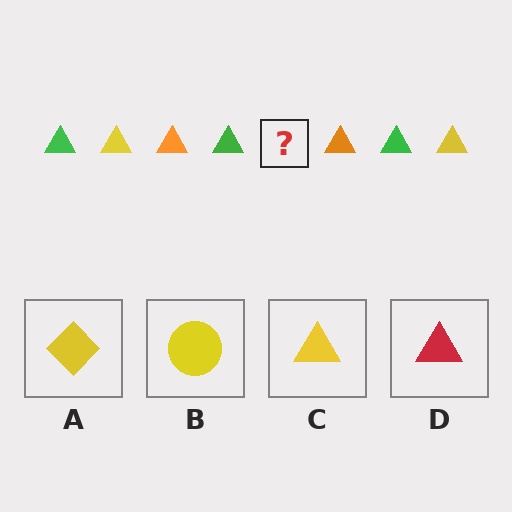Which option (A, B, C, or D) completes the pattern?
C.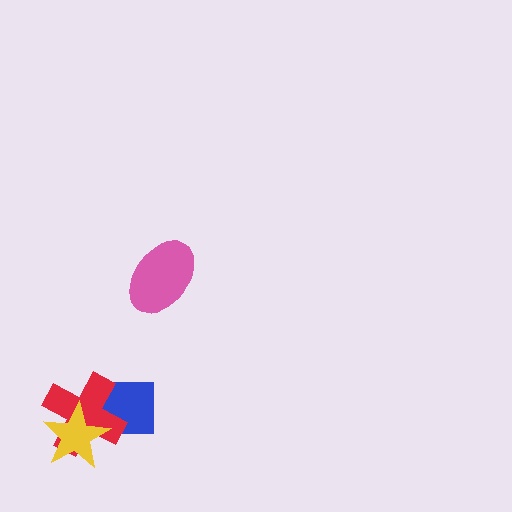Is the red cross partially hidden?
Yes, it is partially covered by another shape.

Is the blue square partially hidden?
Yes, it is partially covered by another shape.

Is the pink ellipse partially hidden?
No, no other shape covers it.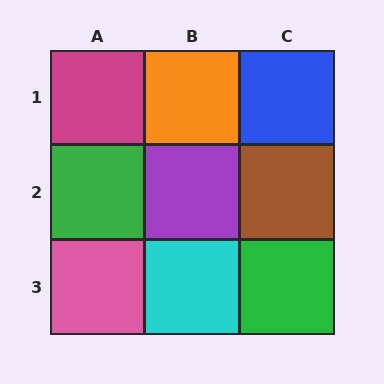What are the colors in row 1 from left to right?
Magenta, orange, blue.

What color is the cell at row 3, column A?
Pink.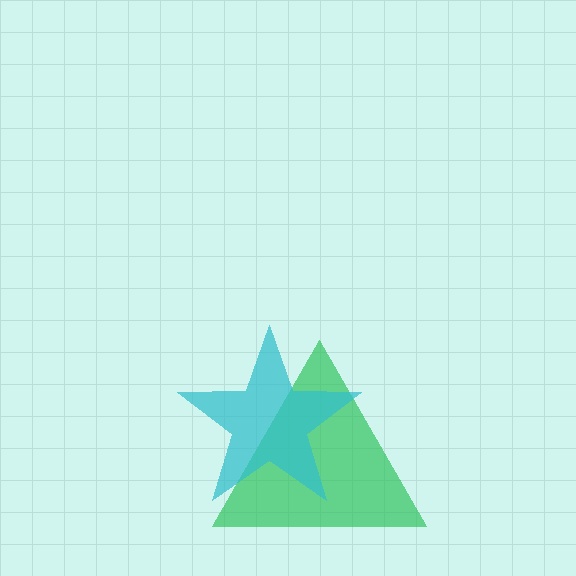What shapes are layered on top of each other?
The layered shapes are: a green triangle, a cyan star.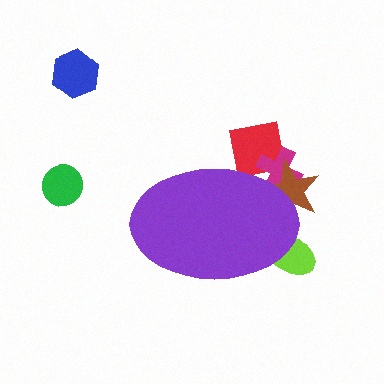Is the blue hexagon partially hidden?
No, the blue hexagon is fully visible.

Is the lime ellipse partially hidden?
Yes, the lime ellipse is partially hidden behind the purple ellipse.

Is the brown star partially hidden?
Yes, the brown star is partially hidden behind the purple ellipse.